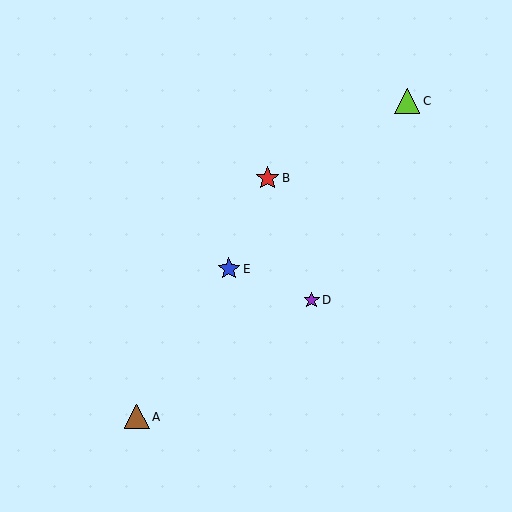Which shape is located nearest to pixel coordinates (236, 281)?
The blue star (labeled E) at (229, 269) is nearest to that location.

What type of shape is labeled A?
Shape A is a brown triangle.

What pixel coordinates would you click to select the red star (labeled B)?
Click at (268, 178) to select the red star B.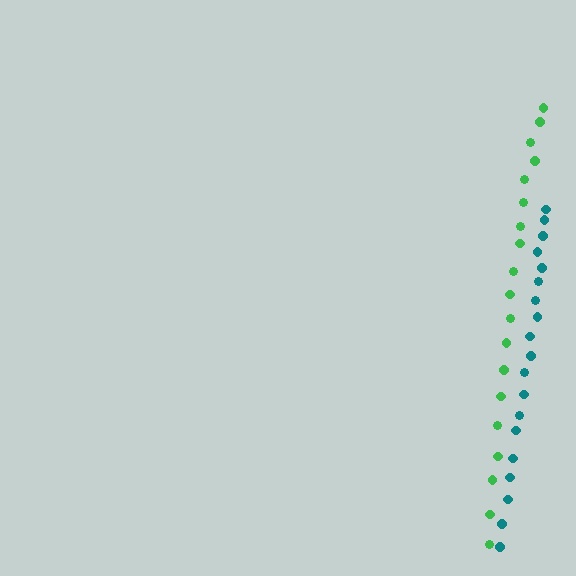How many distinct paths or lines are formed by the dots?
There are 2 distinct paths.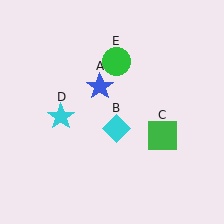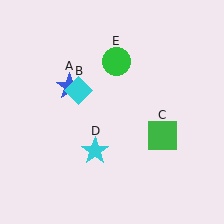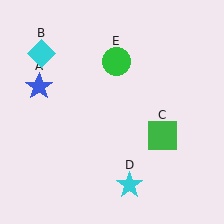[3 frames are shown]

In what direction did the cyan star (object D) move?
The cyan star (object D) moved down and to the right.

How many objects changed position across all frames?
3 objects changed position: blue star (object A), cyan diamond (object B), cyan star (object D).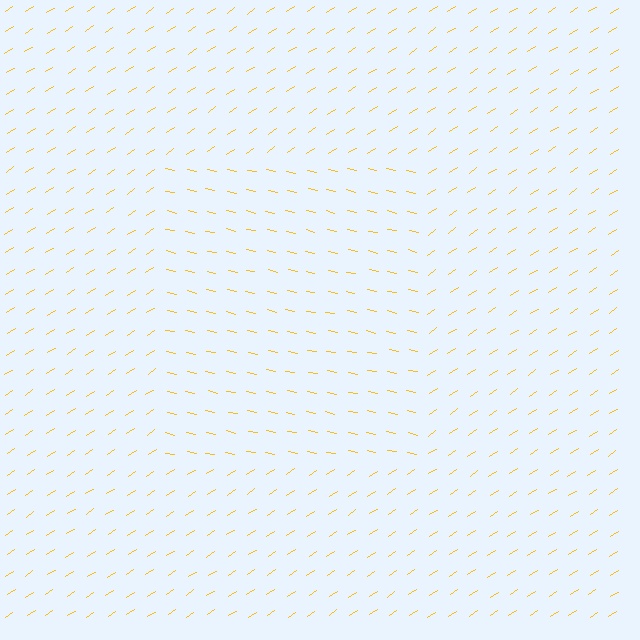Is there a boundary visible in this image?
Yes, there is a texture boundary formed by a change in line orientation.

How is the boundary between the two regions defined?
The boundary is defined purely by a change in line orientation (approximately 45 degrees difference). All lines are the same color and thickness.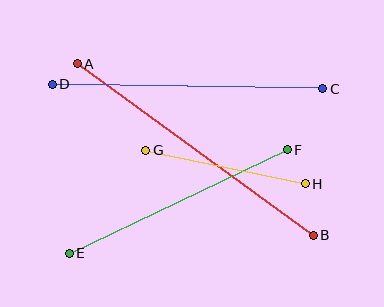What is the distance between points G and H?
The distance is approximately 163 pixels.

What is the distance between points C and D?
The distance is approximately 271 pixels.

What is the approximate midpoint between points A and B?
The midpoint is at approximately (195, 149) pixels.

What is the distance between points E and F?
The distance is approximately 242 pixels.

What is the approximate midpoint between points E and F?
The midpoint is at approximately (178, 202) pixels.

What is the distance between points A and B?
The distance is approximately 291 pixels.